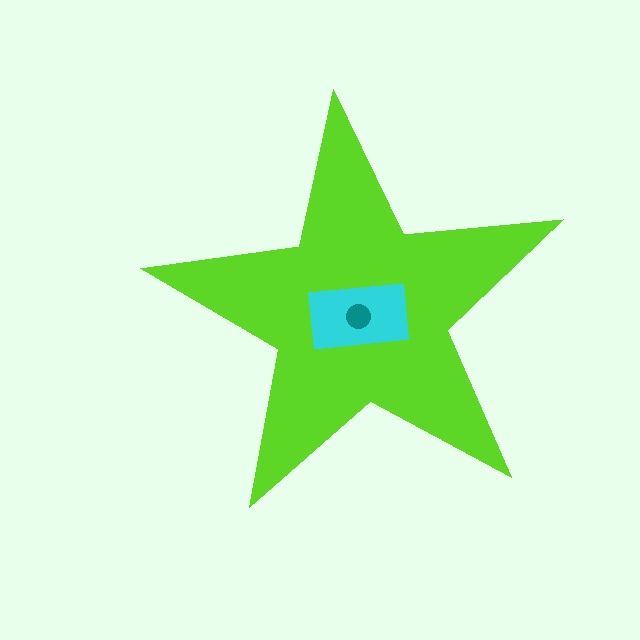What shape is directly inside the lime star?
The cyan rectangle.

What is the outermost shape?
The lime star.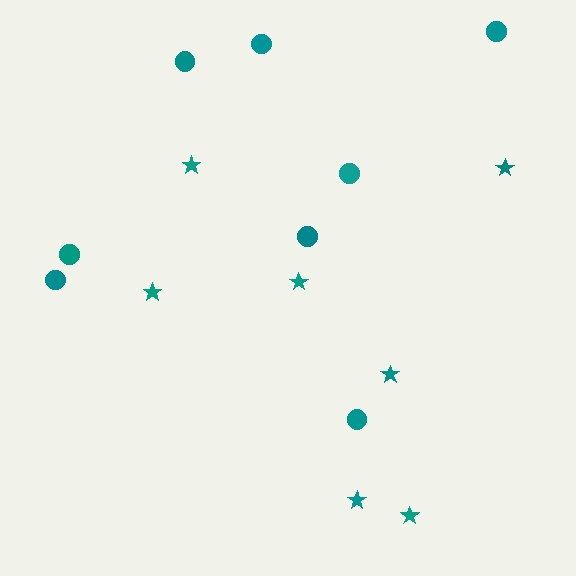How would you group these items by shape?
There are 2 groups: one group of stars (7) and one group of circles (8).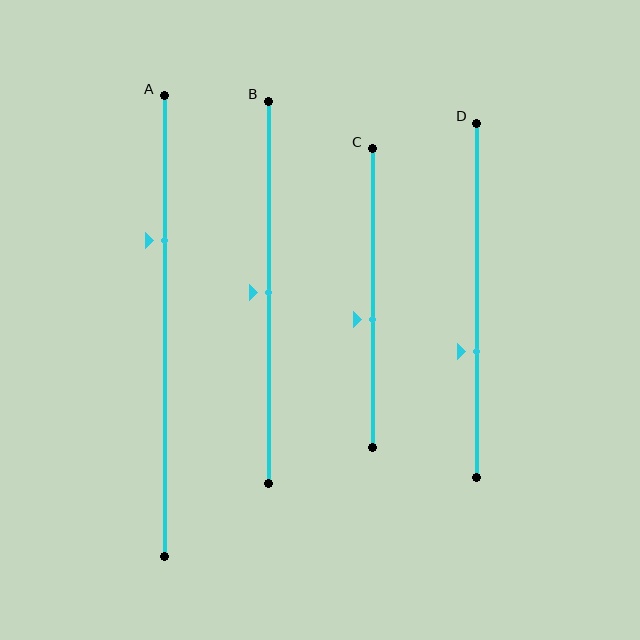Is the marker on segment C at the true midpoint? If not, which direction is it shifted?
No, the marker on segment C is shifted downward by about 7% of the segment length.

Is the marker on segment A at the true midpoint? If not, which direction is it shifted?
No, the marker on segment A is shifted upward by about 19% of the segment length.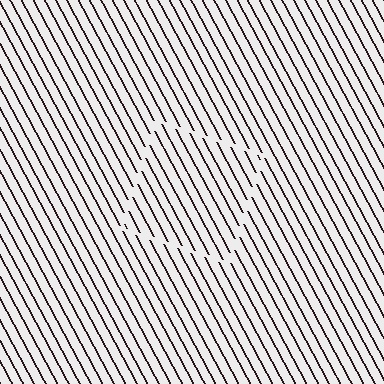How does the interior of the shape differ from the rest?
The interior of the shape contains the same grating, shifted by half a period — the contour is defined by the phase discontinuity where line-ends from the inner and outer gratings abut.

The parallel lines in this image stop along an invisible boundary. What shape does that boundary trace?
An illusory square. The interior of the shape contains the same grating, shifted by half a period — the contour is defined by the phase discontinuity where line-ends from the inner and outer gratings abut.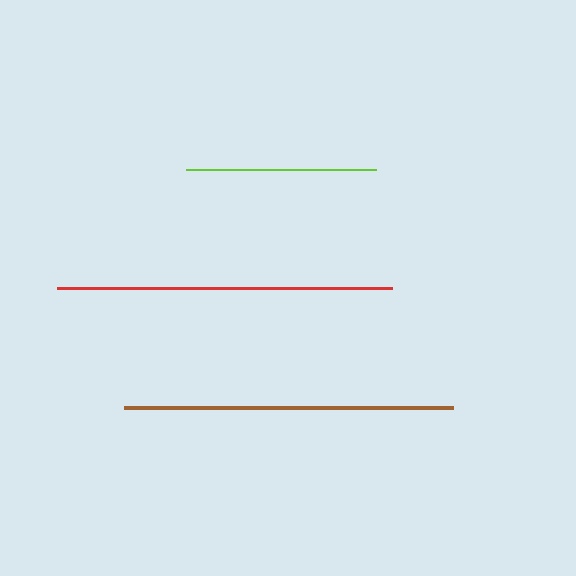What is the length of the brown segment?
The brown segment is approximately 329 pixels long.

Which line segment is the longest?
The red line is the longest at approximately 335 pixels.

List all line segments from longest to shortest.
From longest to shortest: red, brown, lime.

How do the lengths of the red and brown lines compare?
The red and brown lines are approximately the same length.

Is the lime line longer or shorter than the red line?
The red line is longer than the lime line.